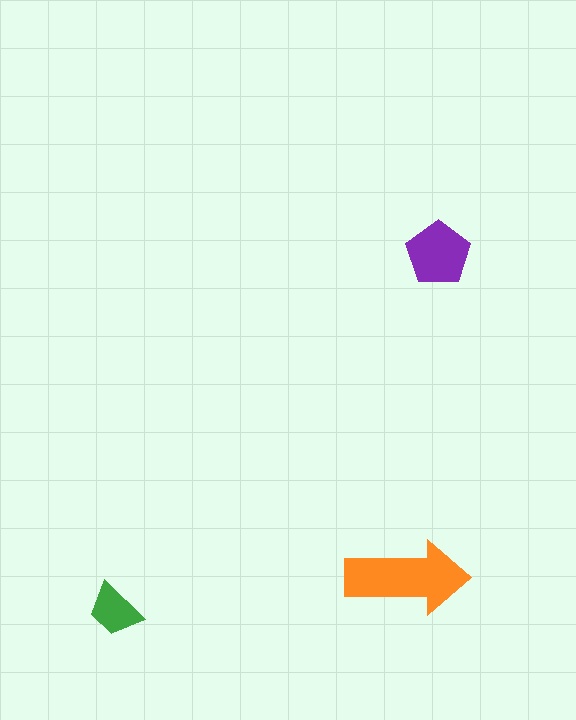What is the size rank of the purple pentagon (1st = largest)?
2nd.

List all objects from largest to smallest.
The orange arrow, the purple pentagon, the green trapezoid.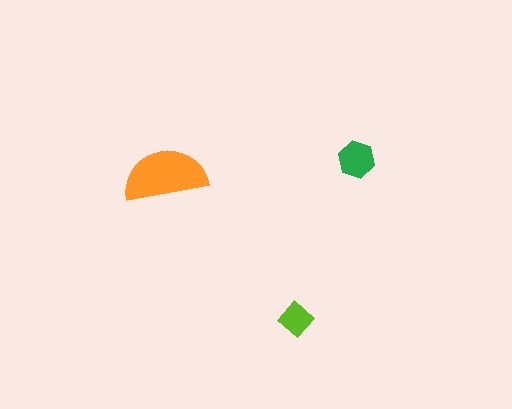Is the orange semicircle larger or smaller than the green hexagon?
Larger.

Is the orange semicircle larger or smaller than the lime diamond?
Larger.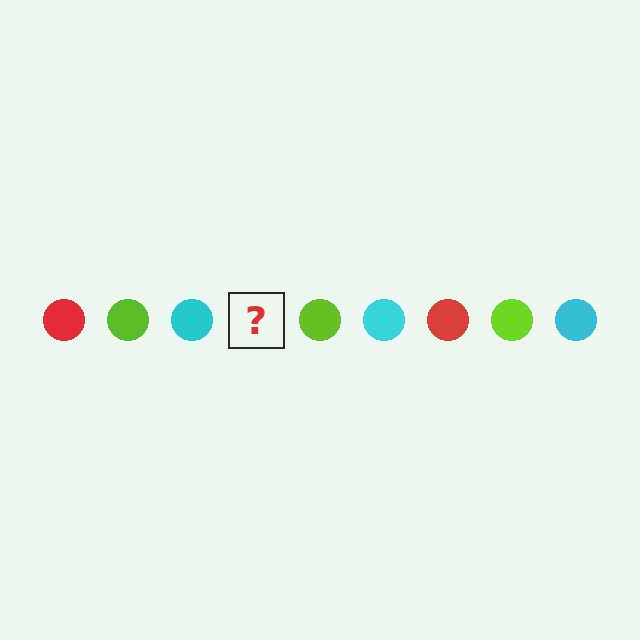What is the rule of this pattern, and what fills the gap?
The rule is that the pattern cycles through red, lime, cyan circles. The gap should be filled with a red circle.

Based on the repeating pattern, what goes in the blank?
The blank should be a red circle.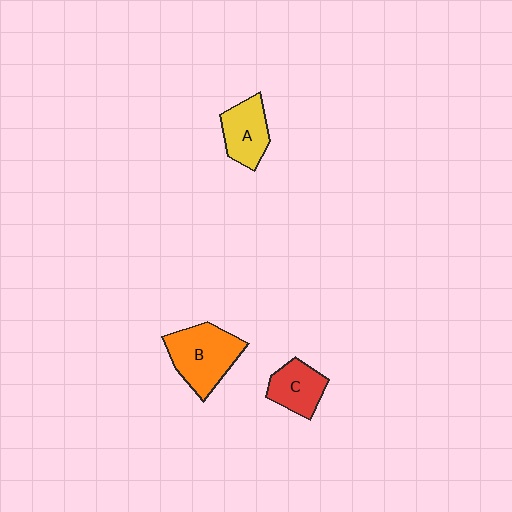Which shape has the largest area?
Shape B (orange).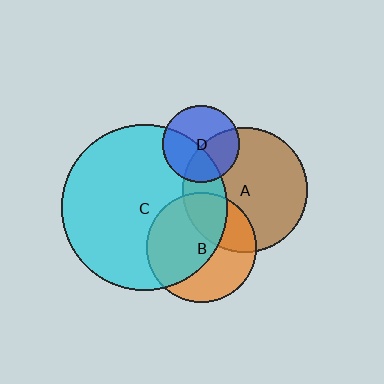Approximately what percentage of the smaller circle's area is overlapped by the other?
Approximately 30%.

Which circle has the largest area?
Circle C (cyan).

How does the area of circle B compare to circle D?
Approximately 2.0 times.